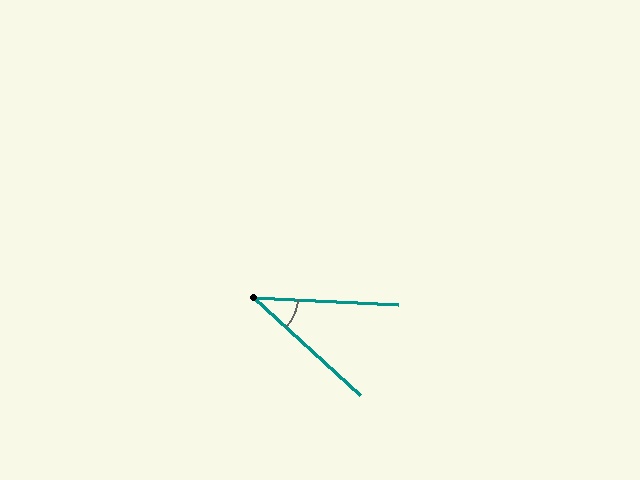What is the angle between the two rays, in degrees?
Approximately 39 degrees.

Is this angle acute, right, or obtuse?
It is acute.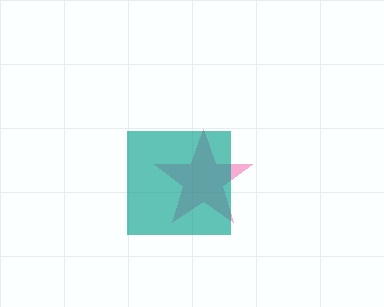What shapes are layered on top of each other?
The layered shapes are: a pink star, a teal square.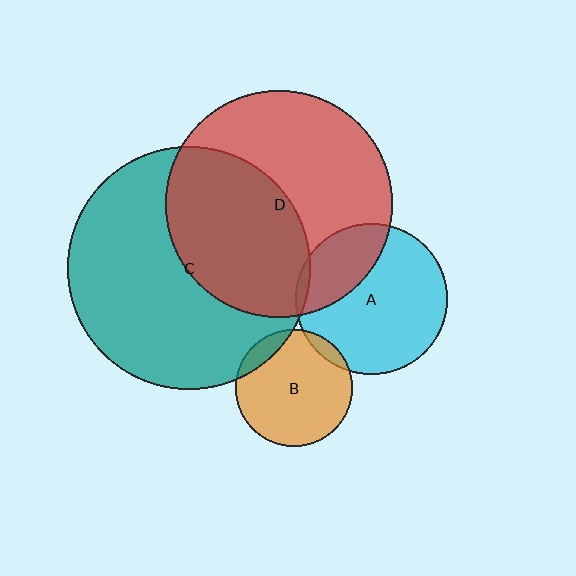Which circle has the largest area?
Circle C (teal).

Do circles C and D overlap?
Yes.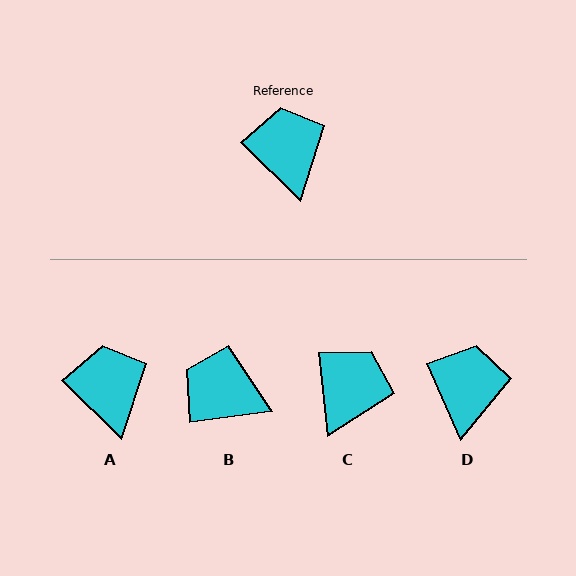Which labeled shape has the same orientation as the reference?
A.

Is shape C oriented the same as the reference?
No, it is off by about 39 degrees.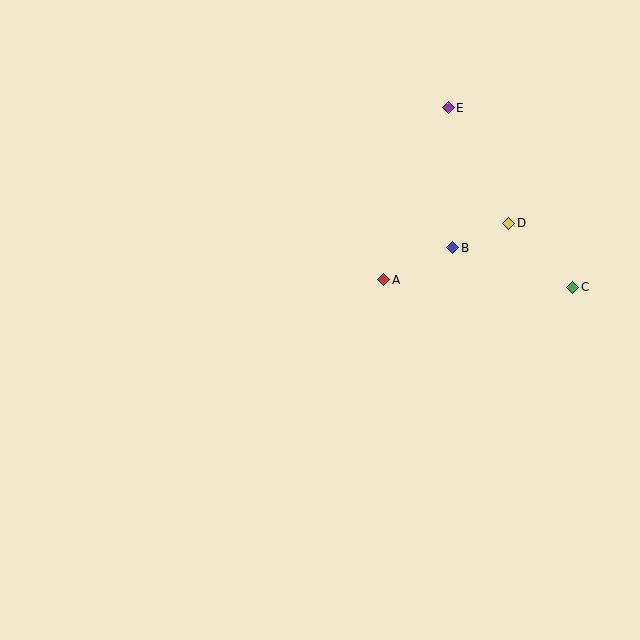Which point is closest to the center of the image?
Point A at (384, 280) is closest to the center.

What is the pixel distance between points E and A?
The distance between E and A is 184 pixels.